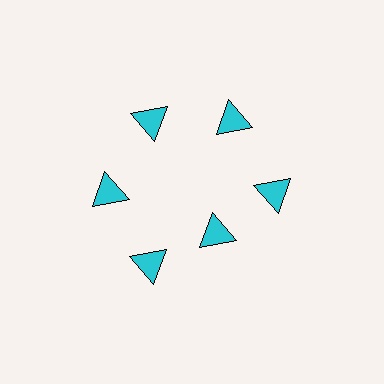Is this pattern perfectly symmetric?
No. The 6 cyan triangles are arranged in a ring, but one element near the 5 o'clock position is pulled inward toward the center, breaking the 6-fold rotational symmetry.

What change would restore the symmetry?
The symmetry would be restored by moving it outward, back onto the ring so that all 6 triangles sit at equal angles and equal distance from the center.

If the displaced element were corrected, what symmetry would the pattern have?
It would have 6-fold rotational symmetry — the pattern would map onto itself every 60 degrees.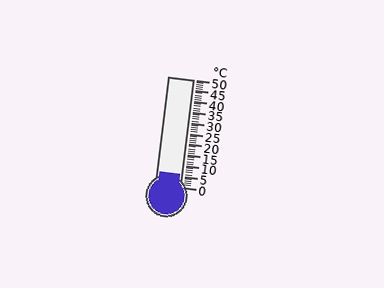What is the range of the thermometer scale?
The thermometer scale ranges from 0°C to 50°C.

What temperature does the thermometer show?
The thermometer shows approximately 6°C.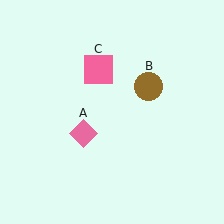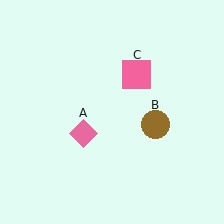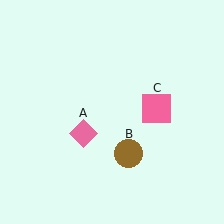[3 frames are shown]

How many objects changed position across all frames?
2 objects changed position: brown circle (object B), pink square (object C).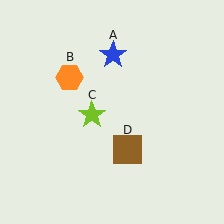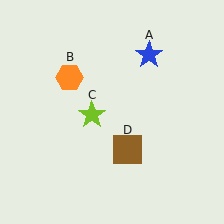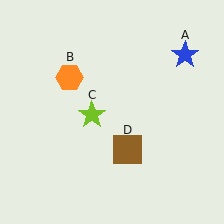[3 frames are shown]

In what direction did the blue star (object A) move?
The blue star (object A) moved right.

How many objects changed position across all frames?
1 object changed position: blue star (object A).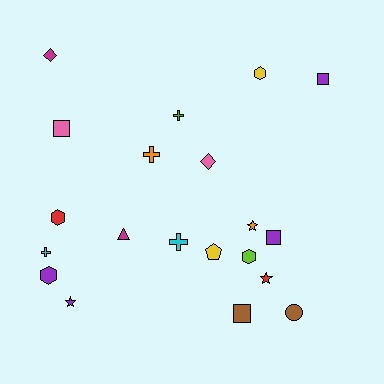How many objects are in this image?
There are 20 objects.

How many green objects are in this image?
There is 1 green object.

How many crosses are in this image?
There are 4 crosses.